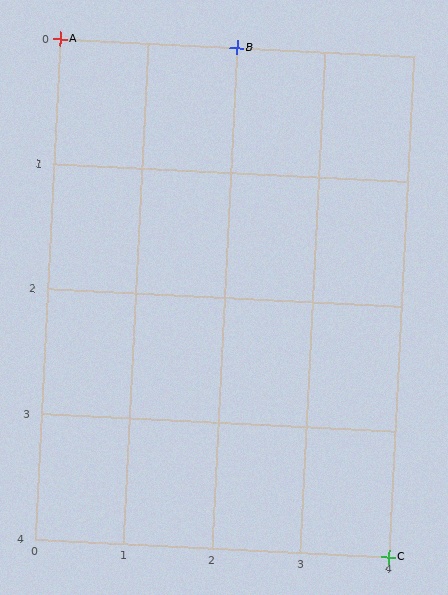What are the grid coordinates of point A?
Point A is at grid coordinates (0, 0).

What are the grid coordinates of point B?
Point B is at grid coordinates (2, 0).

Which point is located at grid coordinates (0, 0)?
Point A is at (0, 0).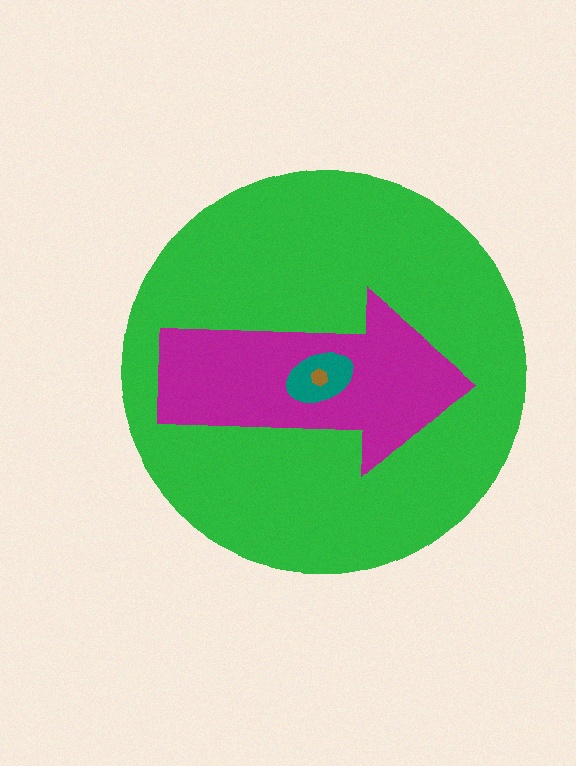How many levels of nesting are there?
4.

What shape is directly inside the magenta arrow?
The teal ellipse.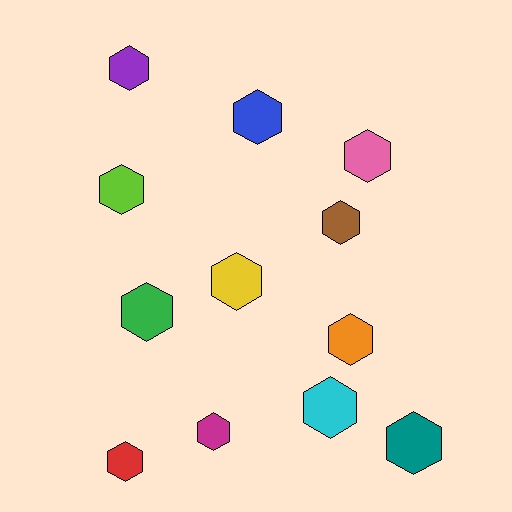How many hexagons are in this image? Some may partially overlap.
There are 12 hexagons.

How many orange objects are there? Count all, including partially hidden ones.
There is 1 orange object.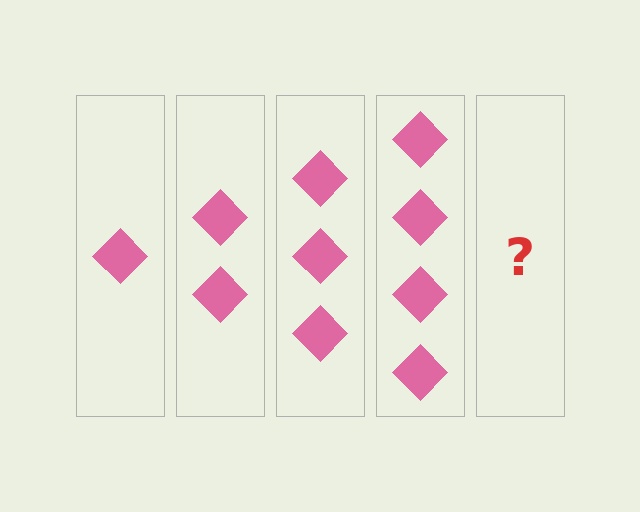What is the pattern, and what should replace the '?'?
The pattern is that each step adds one more diamond. The '?' should be 5 diamonds.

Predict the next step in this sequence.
The next step is 5 diamonds.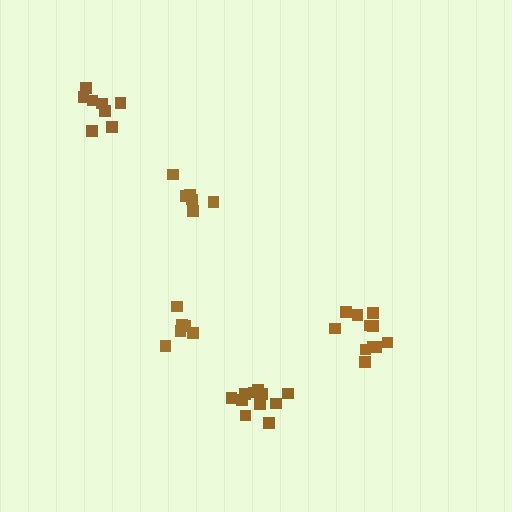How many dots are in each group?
Group 1: 6 dots, Group 2: 11 dots, Group 3: 8 dots, Group 4: 6 dots, Group 5: 11 dots (42 total).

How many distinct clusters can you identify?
There are 5 distinct clusters.